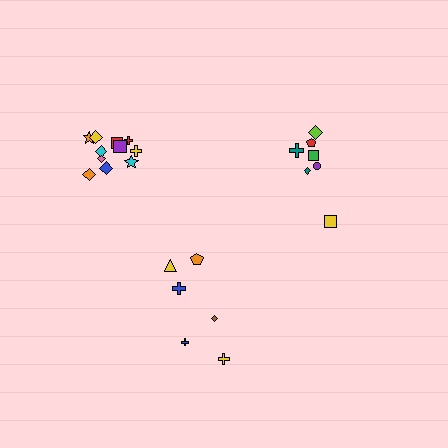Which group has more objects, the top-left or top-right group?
The top-left group.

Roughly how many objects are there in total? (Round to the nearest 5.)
Roughly 25 objects in total.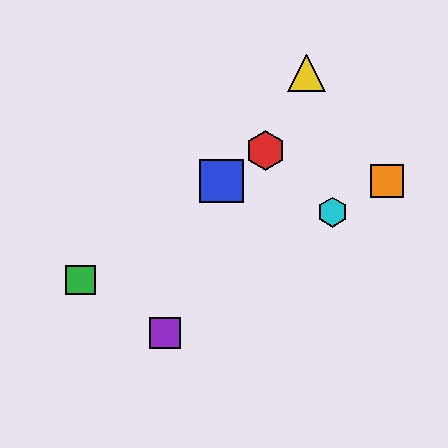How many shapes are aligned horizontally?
2 shapes (the blue square, the orange square) are aligned horizontally.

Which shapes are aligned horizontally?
The blue square, the orange square are aligned horizontally.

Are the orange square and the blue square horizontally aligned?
Yes, both are at y≈181.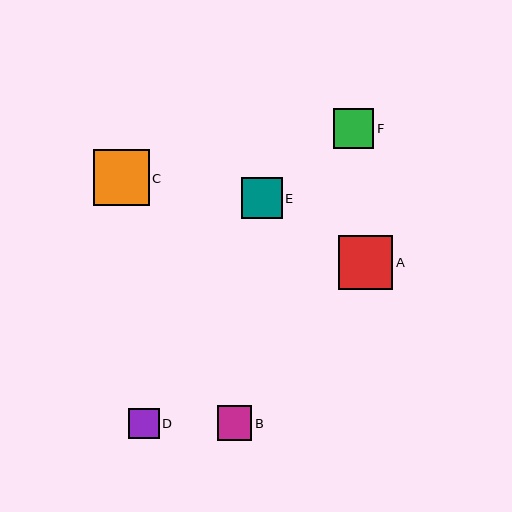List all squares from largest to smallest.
From largest to smallest: C, A, E, F, B, D.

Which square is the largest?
Square C is the largest with a size of approximately 56 pixels.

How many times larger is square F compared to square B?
Square F is approximately 1.2 times the size of square B.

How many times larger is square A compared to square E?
Square A is approximately 1.3 times the size of square E.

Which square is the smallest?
Square D is the smallest with a size of approximately 31 pixels.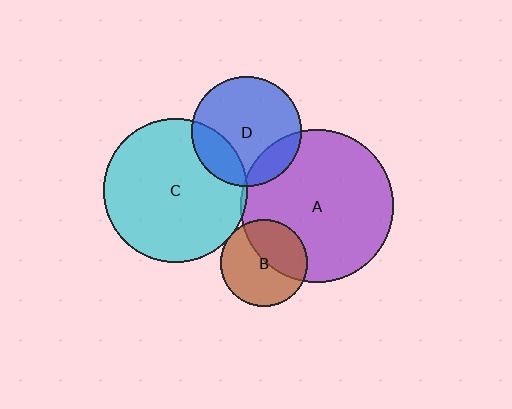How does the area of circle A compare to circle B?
Approximately 3.1 times.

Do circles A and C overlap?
Yes.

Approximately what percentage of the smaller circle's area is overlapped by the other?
Approximately 5%.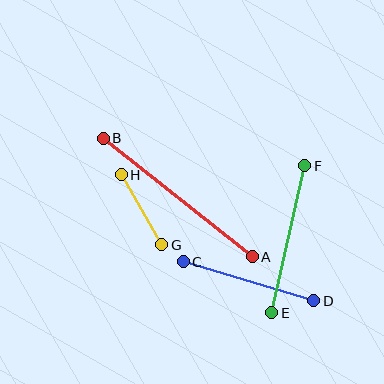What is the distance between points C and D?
The distance is approximately 136 pixels.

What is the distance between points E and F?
The distance is approximately 151 pixels.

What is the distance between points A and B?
The distance is approximately 190 pixels.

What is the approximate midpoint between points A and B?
The midpoint is at approximately (178, 197) pixels.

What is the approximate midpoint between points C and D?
The midpoint is at approximately (249, 281) pixels.